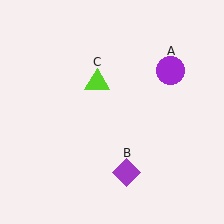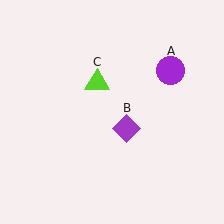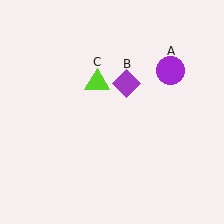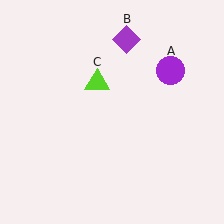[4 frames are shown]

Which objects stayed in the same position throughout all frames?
Purple circle (object A) and lime triangle (object C) remained stationary.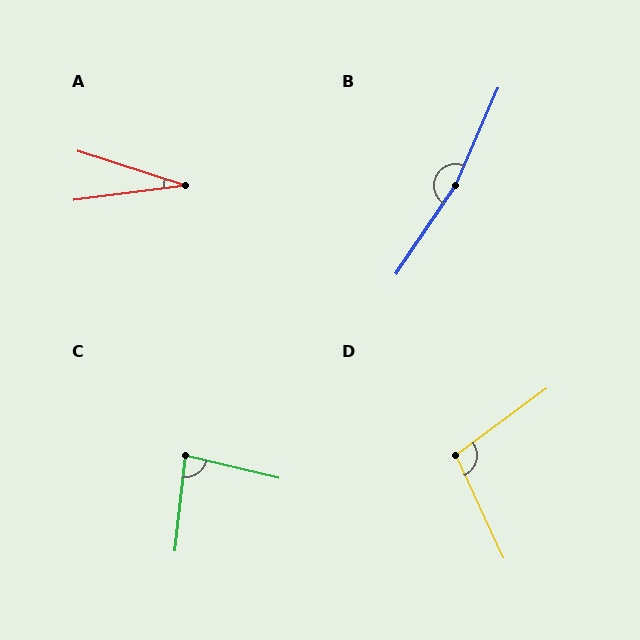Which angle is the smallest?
A, at approximately 26 degrees.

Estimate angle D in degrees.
Approximately 102 degrees.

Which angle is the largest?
B, at approximately 170 degrees.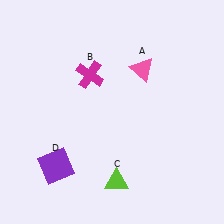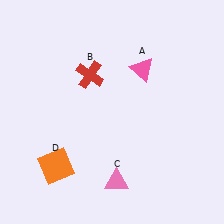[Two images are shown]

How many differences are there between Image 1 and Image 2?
There are 3 differences between the two images.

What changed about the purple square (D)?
In Image 1, D is purple. In Image 2, it changed to orange.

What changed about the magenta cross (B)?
In Image 1, B is magenta. In Image 2, it changed to red.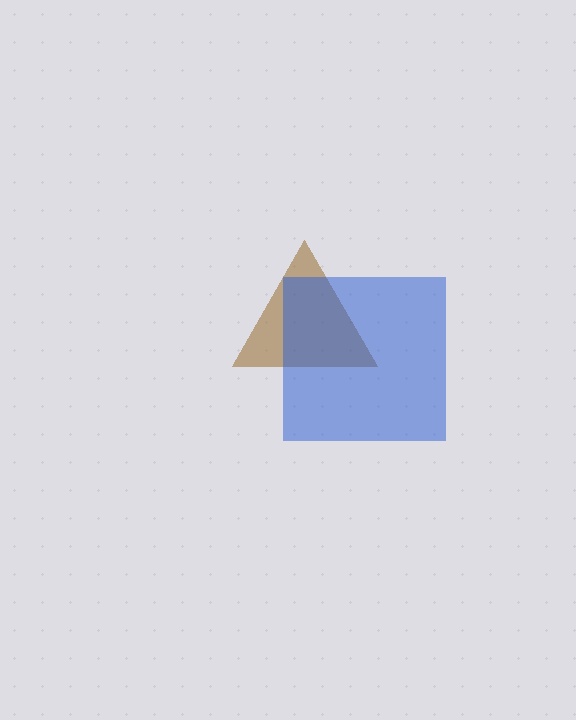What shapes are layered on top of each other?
The layered shapes are: a brown triangle, a blue square.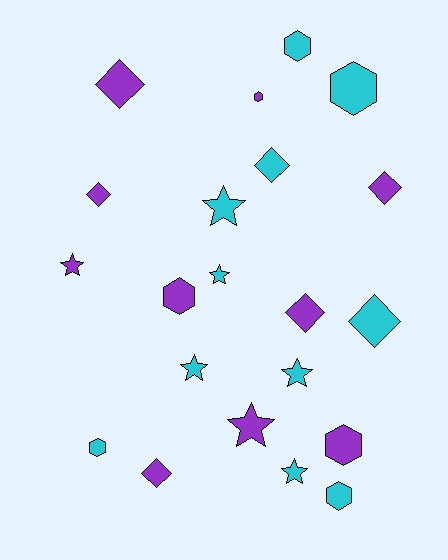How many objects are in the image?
There are 21 objects.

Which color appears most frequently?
Cyan, with 11 objects.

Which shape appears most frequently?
Star, with 7 objects.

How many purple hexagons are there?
There are 3 purple hexagons.